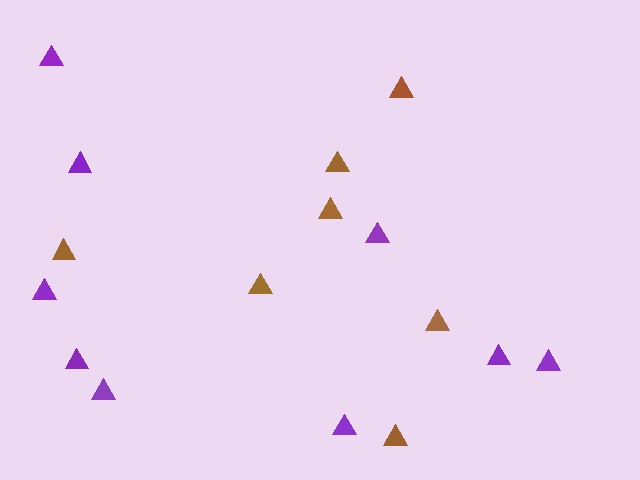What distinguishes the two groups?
There are 2 groups: one group of brown triangles (7) and one group of purple triangles (9).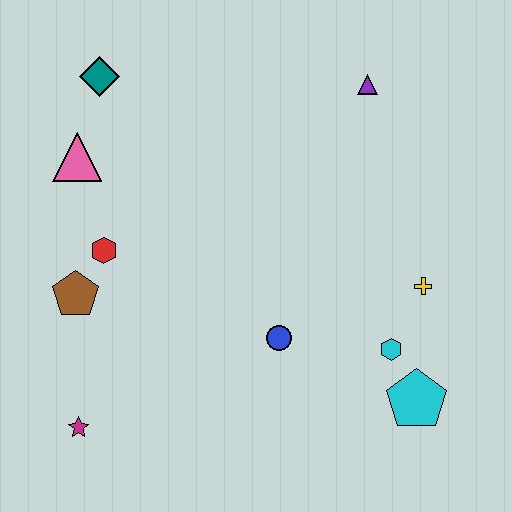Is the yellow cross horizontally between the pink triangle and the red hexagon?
No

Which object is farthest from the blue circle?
The teal diamond is farthest from the blue circle.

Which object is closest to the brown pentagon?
The red hexagon is closest to the brown pentagon.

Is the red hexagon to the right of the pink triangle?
Yes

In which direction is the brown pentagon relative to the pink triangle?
The brown pentagon is below the pink triangle.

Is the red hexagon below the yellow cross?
No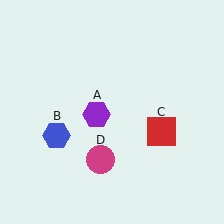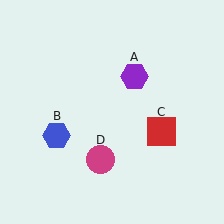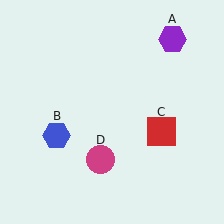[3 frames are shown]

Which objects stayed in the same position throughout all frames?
Blue hexagon (object B) and red square (object C) and magenta circle (object D) remained stationary.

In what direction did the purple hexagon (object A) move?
The purple hexagon (object A) moved up and to the right.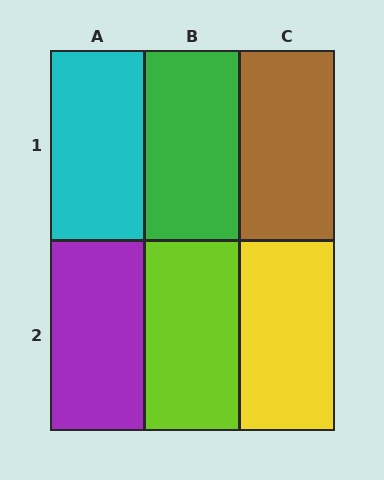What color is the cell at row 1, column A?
Cyan.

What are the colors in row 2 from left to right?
Purple, lime, yellow.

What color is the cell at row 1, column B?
Green.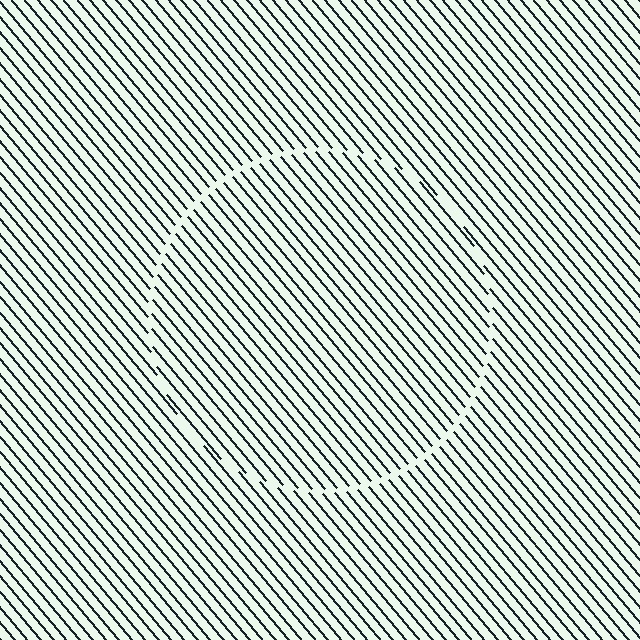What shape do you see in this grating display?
An illusory circle. The interior of the shape contains the same grating, shifted by half a period — the contour is defined by the phase discontinuity where line-ends from the inner and outer gratings abut.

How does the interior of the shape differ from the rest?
The interior of the shape contains the same grating, shifted by half a period — the contour is defined by the phase discontinuity where line-ends from the inner and outer gratings abut.